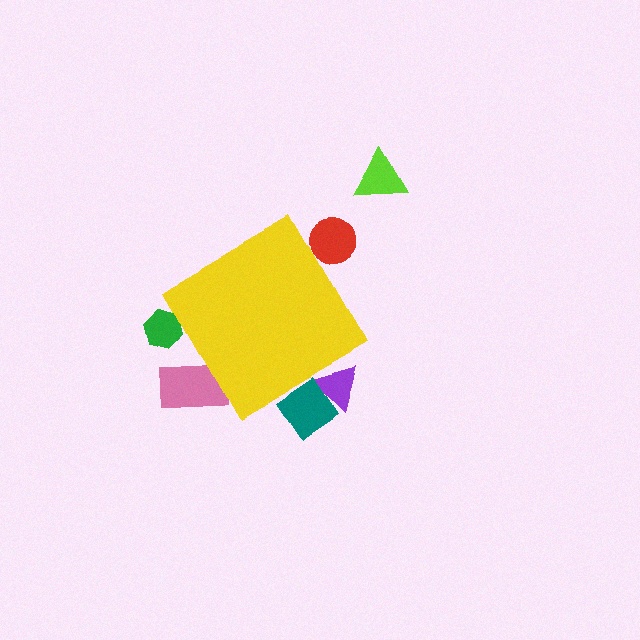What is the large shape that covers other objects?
A yellow diamond.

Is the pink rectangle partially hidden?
Yes, the pink rectangle is partially hidden behind the yellow diamond.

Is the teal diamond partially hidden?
Yes, the teal diamond is partially hidden behind the yellow diamond.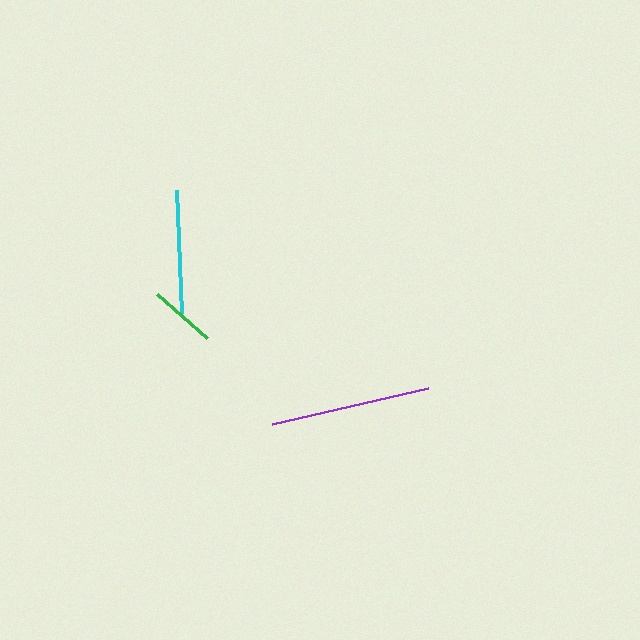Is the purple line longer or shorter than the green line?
The purple line is longer than the green line.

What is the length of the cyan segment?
The cyan segment is approximately 123 pixels long.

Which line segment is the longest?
The purple line is the longest at approximately 160 pixels.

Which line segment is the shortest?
The green line is the shortest at approximately 66 pixels.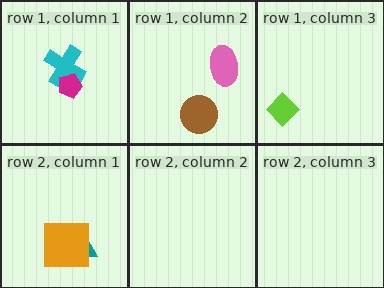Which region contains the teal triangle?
The row 2, column 1 region.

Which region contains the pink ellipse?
The row 1, column 2 region.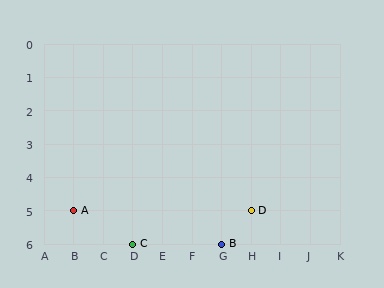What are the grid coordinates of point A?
Point A is at grid coordinates (B, 5).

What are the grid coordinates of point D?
Point D is at grid coordinates (H, 5).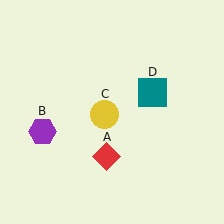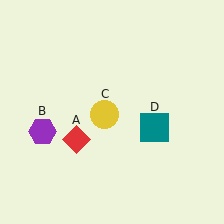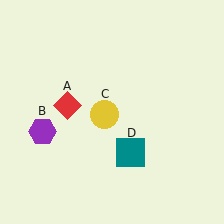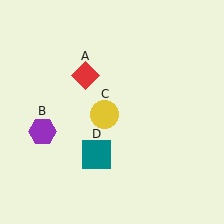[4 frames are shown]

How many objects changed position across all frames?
2 objects changed position: red diamond (object A), teal square (object D).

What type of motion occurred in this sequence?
The red diamond (object A), teal square (object D) rotated clockwise around the center of the scene.